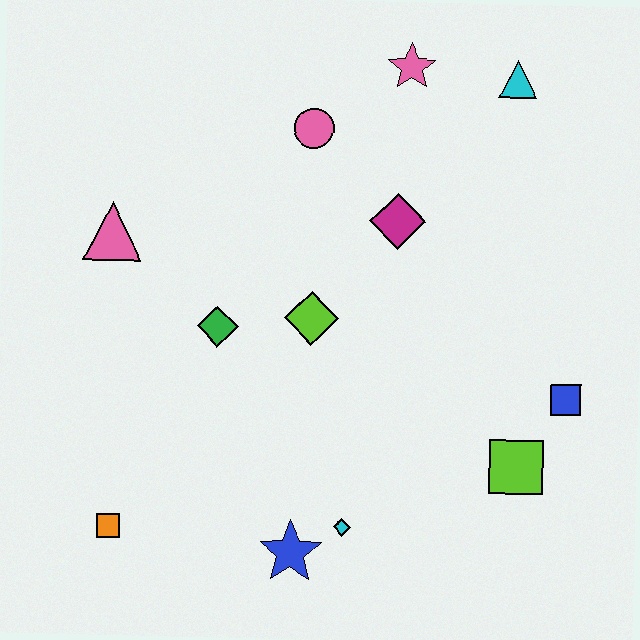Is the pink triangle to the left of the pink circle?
Yes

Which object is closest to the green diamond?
The lime diamond is closest to the green diamond.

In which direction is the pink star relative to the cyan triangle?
The pink star is to the left of the cyan triangle.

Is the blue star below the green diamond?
Yes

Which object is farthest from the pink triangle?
The blue square is farthest from the pink triangle.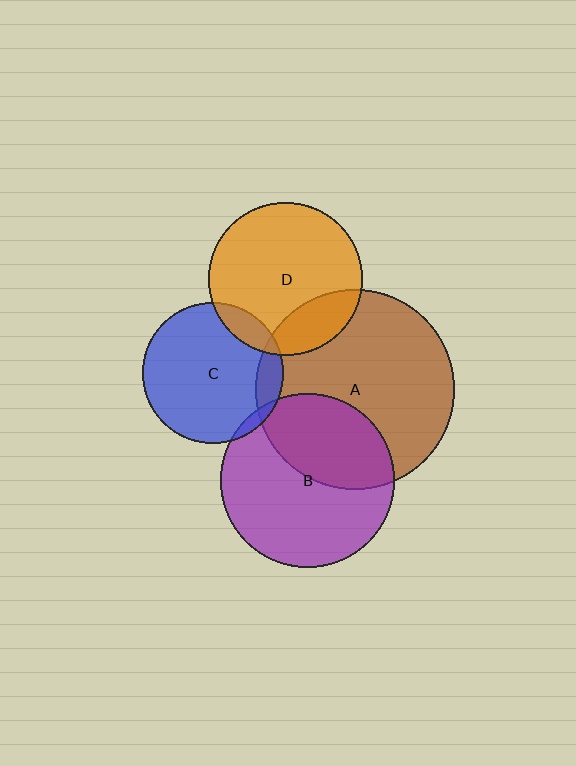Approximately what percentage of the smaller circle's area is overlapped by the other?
Approximately 20%.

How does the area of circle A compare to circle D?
Approximately 1.7 times.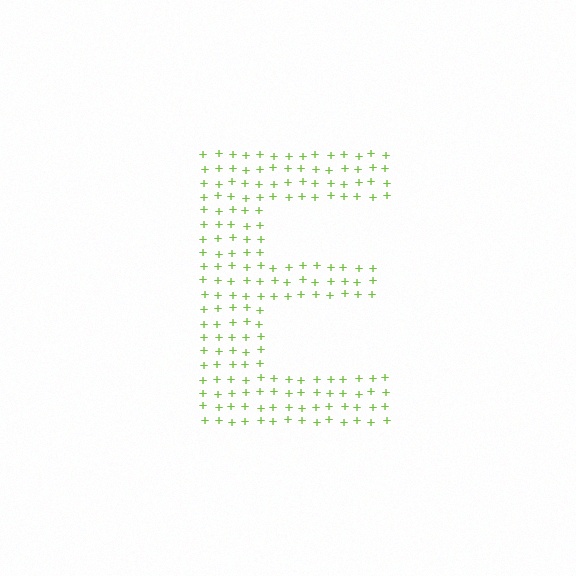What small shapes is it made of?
It is made of small plus signs.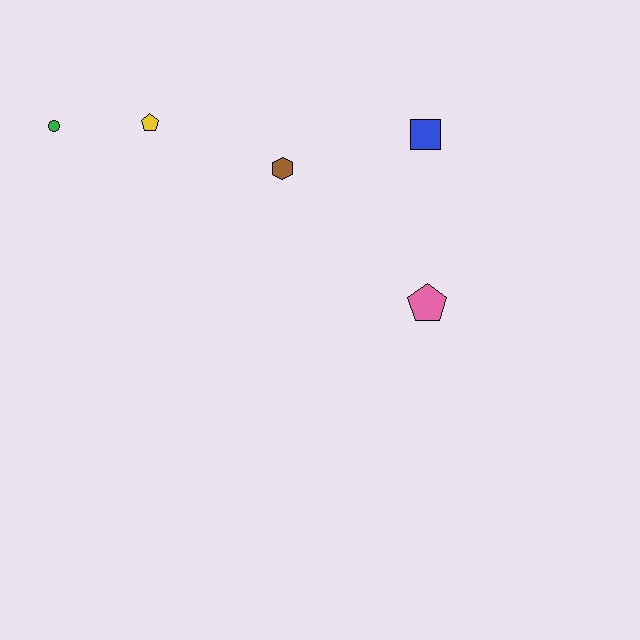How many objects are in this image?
There are 5 objects.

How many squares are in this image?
There is 1 square.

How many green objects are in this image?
There is 1 green object.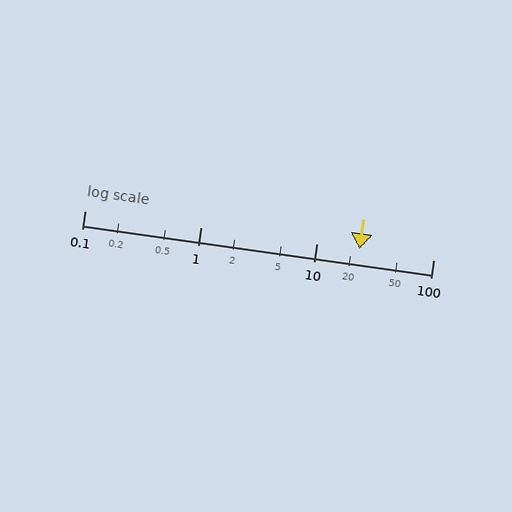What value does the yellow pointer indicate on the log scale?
The pointer indicates approximately 23.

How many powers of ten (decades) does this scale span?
The scale spans 3 decades, from 0.1 to 100.